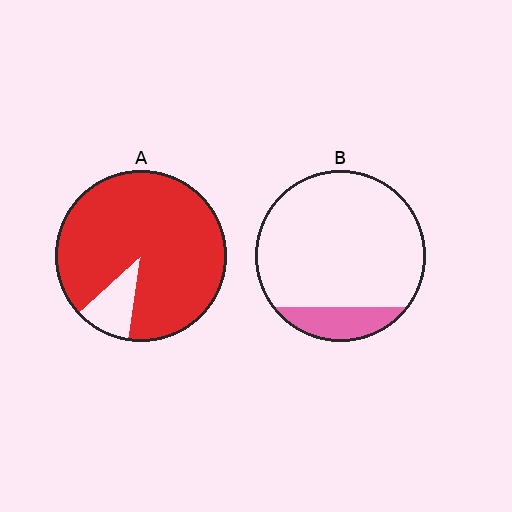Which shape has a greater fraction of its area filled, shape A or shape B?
Shape A.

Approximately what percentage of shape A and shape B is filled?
A is approximately 90% and B is approximately 15%.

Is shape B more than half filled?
No.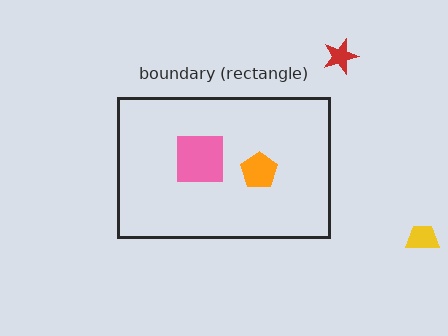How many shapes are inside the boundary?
2 inside, 2 outside.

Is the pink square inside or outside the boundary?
Inside.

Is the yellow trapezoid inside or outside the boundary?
Outside.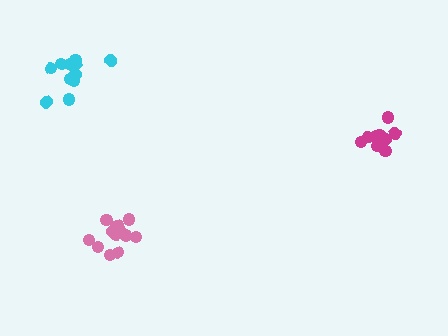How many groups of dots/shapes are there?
There are 3 groups.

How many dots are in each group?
Group 1: 12 dots, Group 2: 10 dots, Group 3: 12 dots (34 total).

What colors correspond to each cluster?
The clusters are colored: pink, magenta, cyan.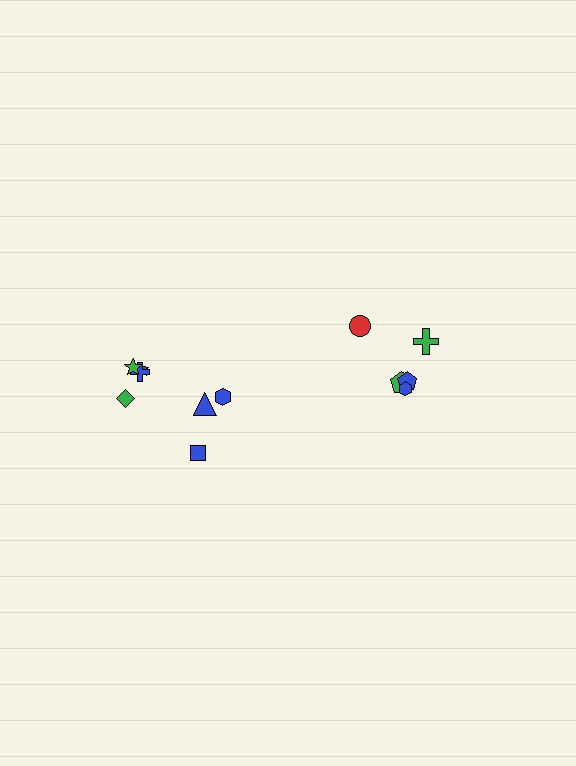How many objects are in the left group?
There are 7 objects.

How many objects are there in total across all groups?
There are 12 objects.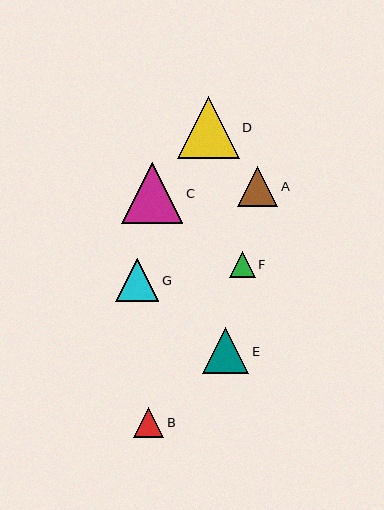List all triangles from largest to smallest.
From largest to smallest: D, C, E, G, A, B, F.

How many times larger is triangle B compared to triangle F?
Triangle B is approximately 1.2 times the size of triangle F.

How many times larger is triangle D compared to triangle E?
Triangle D is approximately 1.3 times the size of triangle E.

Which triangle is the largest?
Triangle D is the largest with a size of approximately 61 pixels.